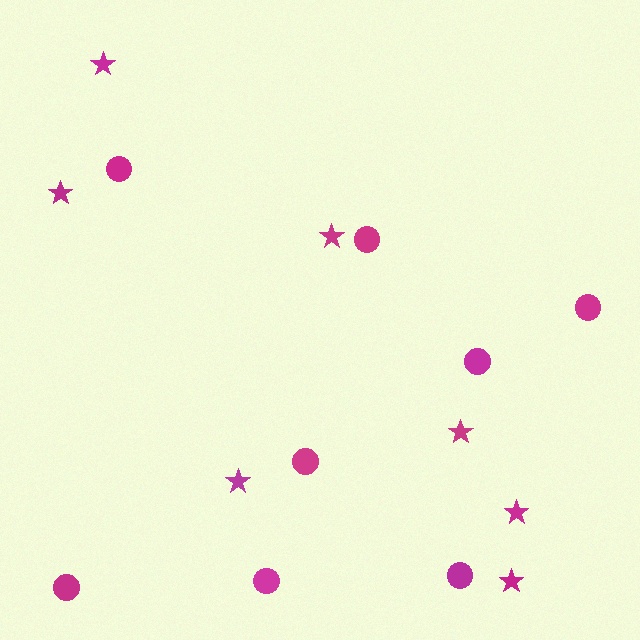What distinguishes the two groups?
There are 2 groups: one group of stars (7) and one group of circles (8).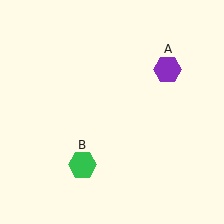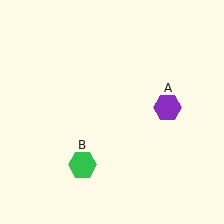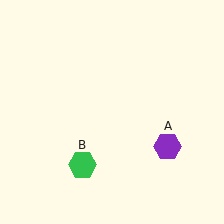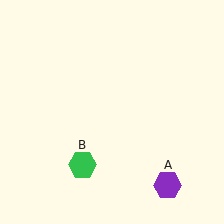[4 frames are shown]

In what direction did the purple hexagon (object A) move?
The purple hexagon (object A) moved down.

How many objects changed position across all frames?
1 object changed position: purple hexagon (object A).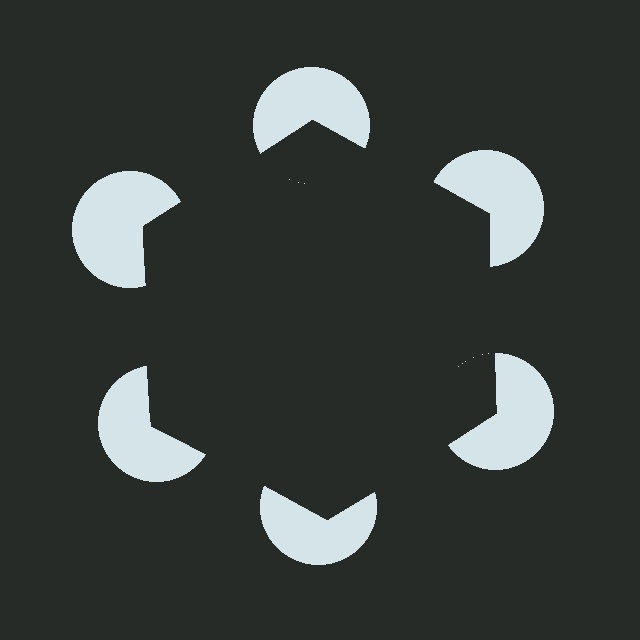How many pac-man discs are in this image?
There are 6 — one at each vertex of the illusory hexagon.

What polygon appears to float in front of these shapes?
An illusory hexagon — its edges are inferred from the aligned wedge cuts in the pac-man discs, not physically drawn.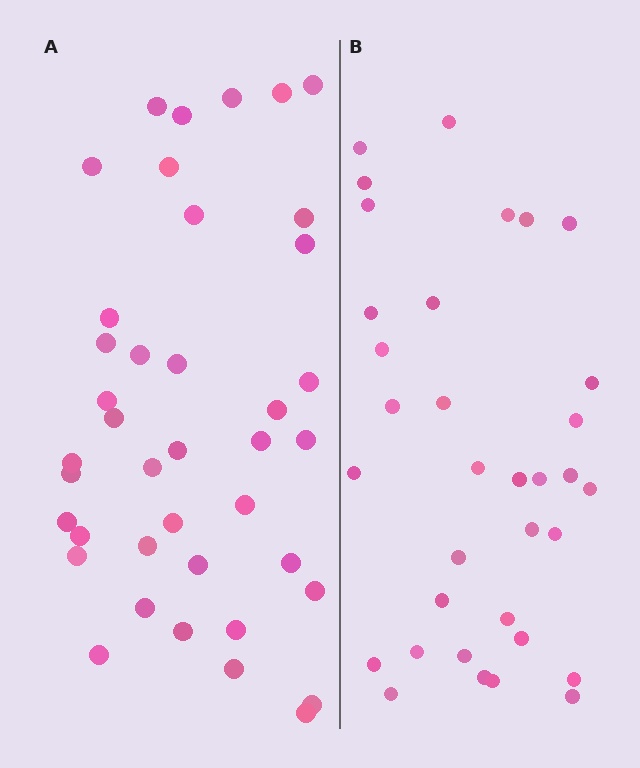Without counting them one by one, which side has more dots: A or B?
Region A (the left region) has more dots.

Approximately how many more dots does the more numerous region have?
Region A has about 6 more dots than region B.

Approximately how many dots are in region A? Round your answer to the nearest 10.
About 40 dots.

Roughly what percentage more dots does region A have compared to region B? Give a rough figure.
About 20% more.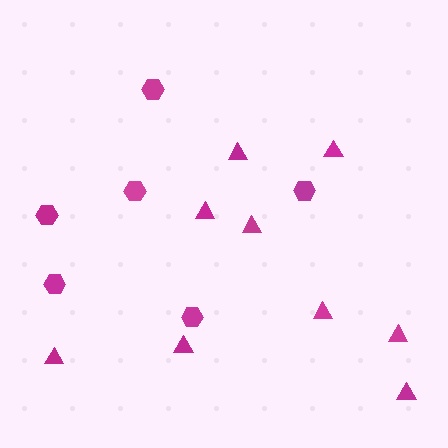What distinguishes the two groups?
There are 2 groups: one group of hexagons (6) and one group of triangles (9).